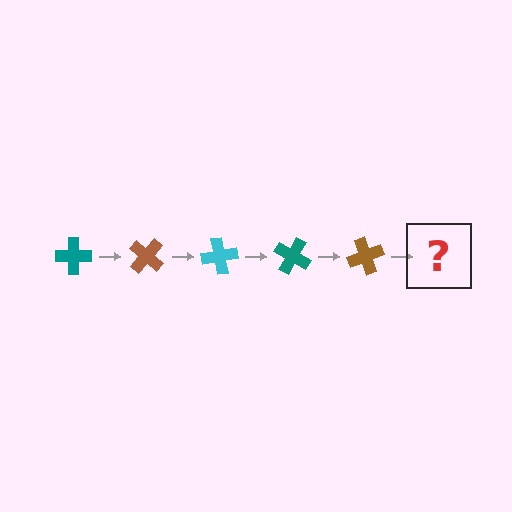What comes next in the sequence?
The next element should be a cyan cross, rotated 200 degrees from the start.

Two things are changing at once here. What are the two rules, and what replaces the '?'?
The two rules are that it rotates 40 degrees each step and the color cycles through teal, brown, and cyan. The '?' should be a cyan cross, rotated 200 degrees from the start.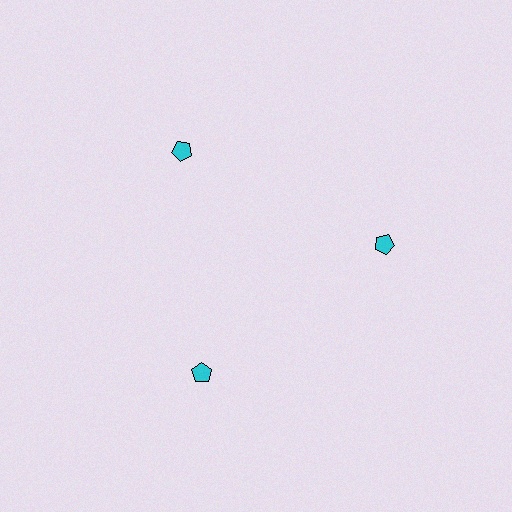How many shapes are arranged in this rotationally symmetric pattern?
There are 3 shapes, arranged in 3 groups of 1.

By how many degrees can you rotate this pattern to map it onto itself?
The pattern maps onto itself every 120 degrees of rotation.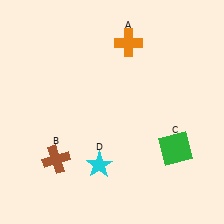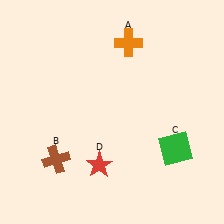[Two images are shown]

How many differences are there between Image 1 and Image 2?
There is 1 difference between the two images.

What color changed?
The star (D) changed from cyan in Image 1 to red in Image 2.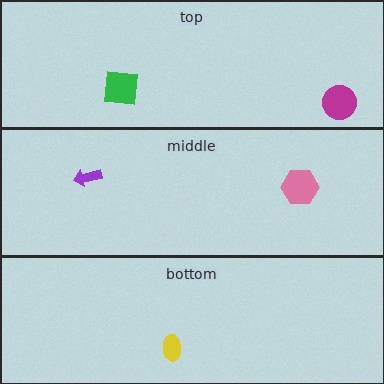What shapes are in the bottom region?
The yellow ellipse.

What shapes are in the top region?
The magenta circle, the green square.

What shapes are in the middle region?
The pink hexagon, the purple arrow.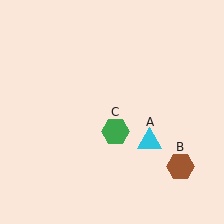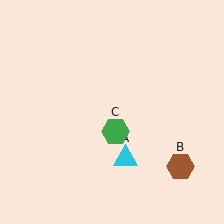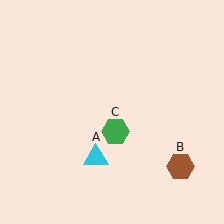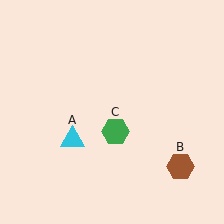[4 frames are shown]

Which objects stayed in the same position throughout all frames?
Brown hexagon (object B) and green hexagon (object C) remained stationary.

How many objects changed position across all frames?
1 object changed position: cyan triangle (object A).